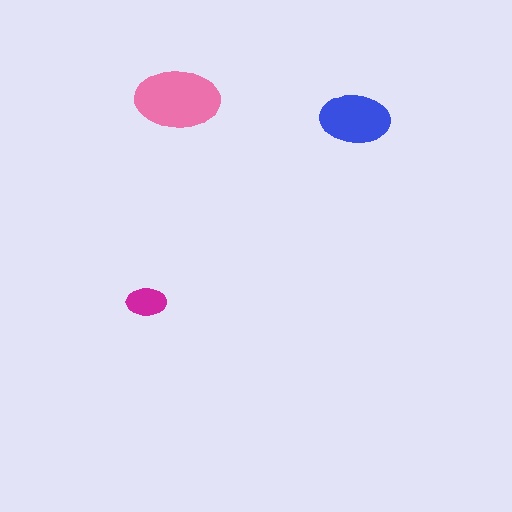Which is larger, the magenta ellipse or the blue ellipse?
The blue one.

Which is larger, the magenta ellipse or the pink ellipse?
The pink one.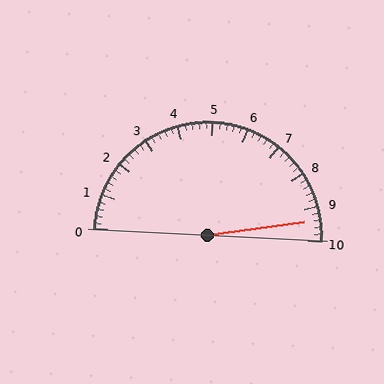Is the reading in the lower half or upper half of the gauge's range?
The reading is in the upper half of the range (0 to 10).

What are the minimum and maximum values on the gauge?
The gauge ranges from 0 to 10.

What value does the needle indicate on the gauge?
The needle indicates approximately 9.4.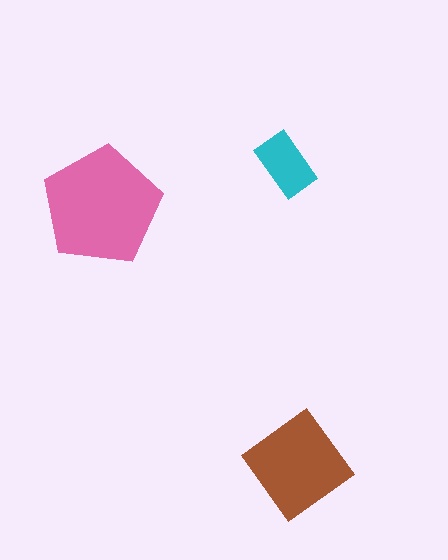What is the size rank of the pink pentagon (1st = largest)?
1st.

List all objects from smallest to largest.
The cyan rectangle, the brown diamond, the pink pentagon.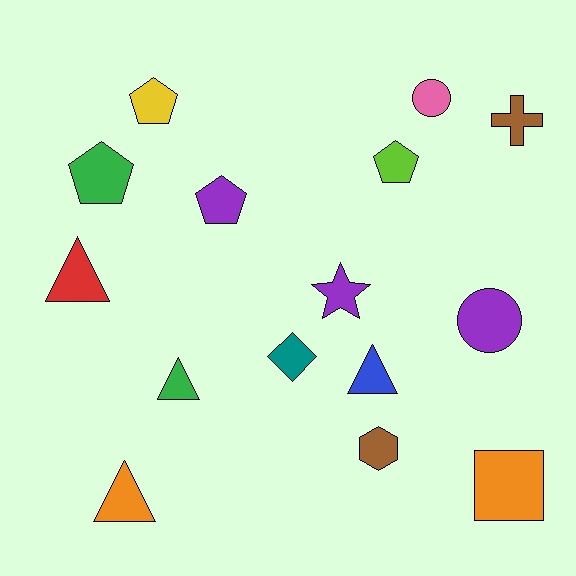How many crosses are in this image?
There is 1 cross.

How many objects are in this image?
There are 15 objects.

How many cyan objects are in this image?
There are no cyan objects.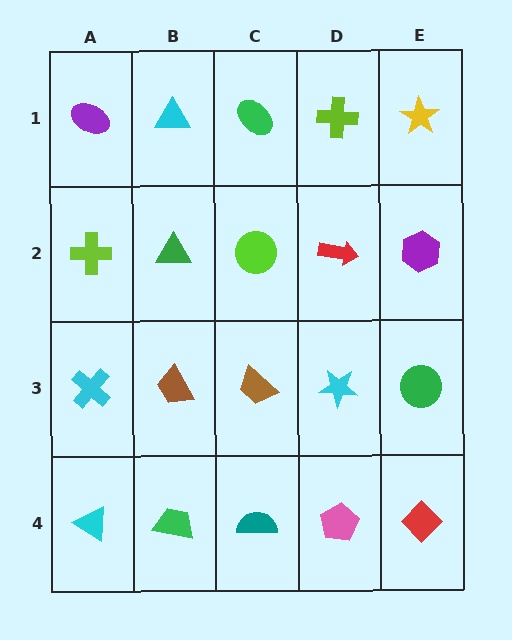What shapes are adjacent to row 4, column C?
A brown trapezoid (row 3, column C), a green trapezoid (row 4, column B), a pink pentagon (row 4, column D).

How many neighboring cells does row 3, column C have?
4.